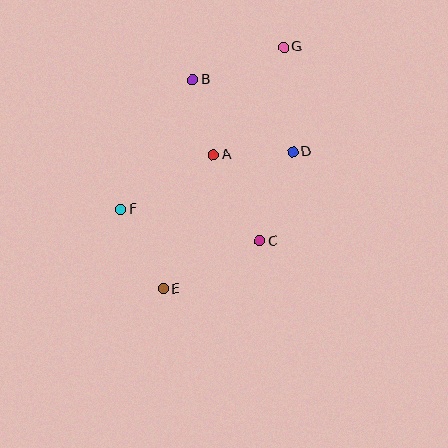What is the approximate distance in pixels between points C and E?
The distance between C and E is approximately 107 pixels.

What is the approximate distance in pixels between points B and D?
The distance between B and D is approximately 123 pixels.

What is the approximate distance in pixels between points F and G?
The distance between F and G is approximately 229 pixels.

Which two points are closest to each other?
Points A and B are closest to each other.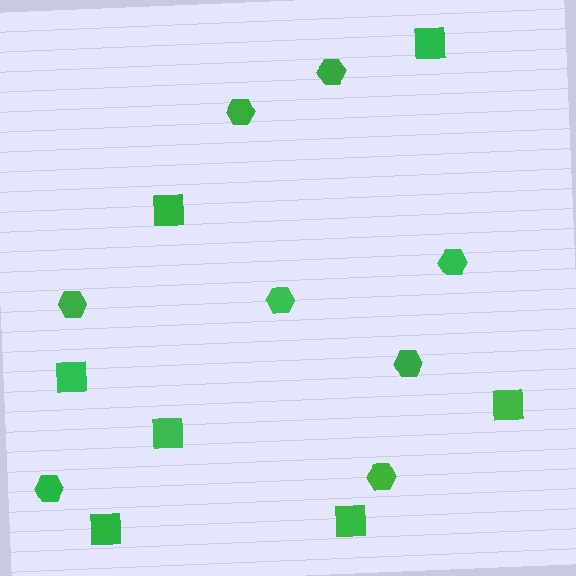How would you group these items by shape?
There are 2 groups: one group of squares (7) and one group of hexagons (8).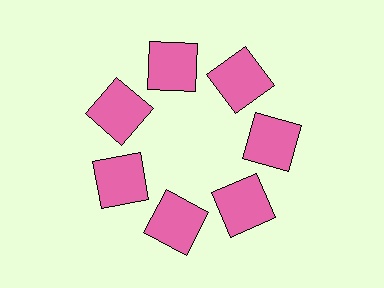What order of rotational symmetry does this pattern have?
This pattern has 7-fold rotational symmetry.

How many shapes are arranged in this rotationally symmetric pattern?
There are 7 shapes, arranged in 7 groups of 1.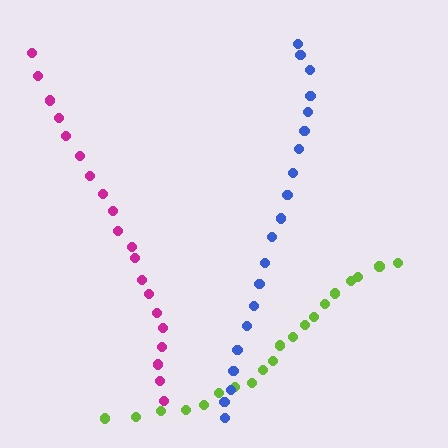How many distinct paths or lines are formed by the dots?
There are 3 distinct paths.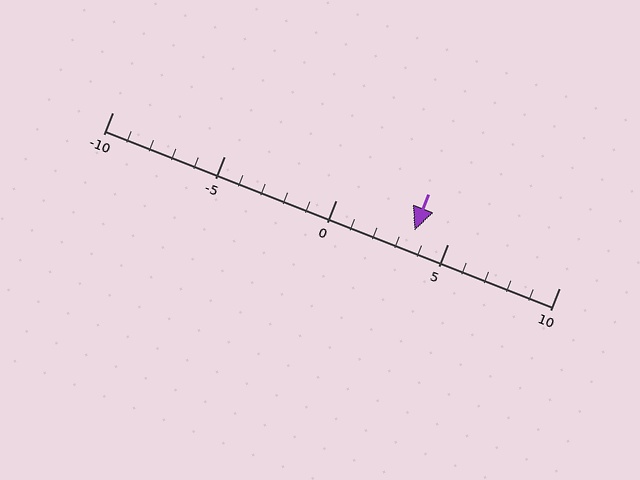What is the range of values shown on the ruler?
The ruler shows values from -10 to 10.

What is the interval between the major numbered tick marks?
The major tick marks are spaced 5 units apart.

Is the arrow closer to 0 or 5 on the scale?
The arrow is closer to 5.